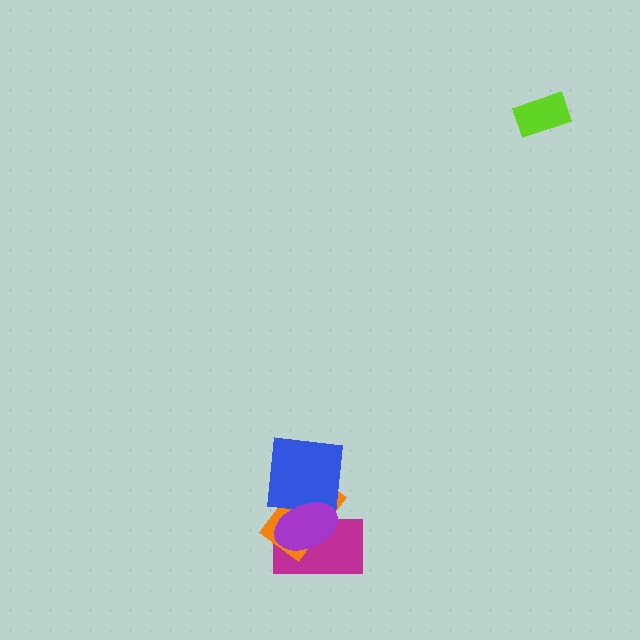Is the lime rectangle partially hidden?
No, no other shape covers it.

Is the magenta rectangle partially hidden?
Yes, it is partially covered by another shape.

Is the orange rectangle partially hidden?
Yes, it is partially covered by another shape.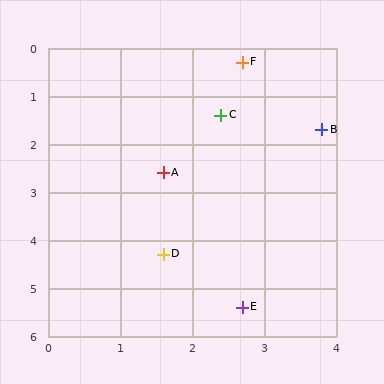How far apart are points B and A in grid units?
Points B and A are about 2.4 grid units apart.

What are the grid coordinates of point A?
Point A is at approximately (1.6, 2.6).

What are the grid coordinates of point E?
Point E is at approximately (2.7, 5.4).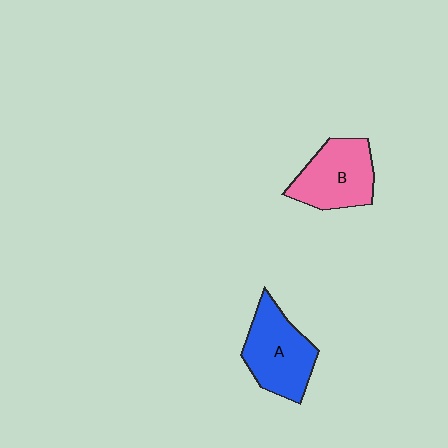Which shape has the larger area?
Shape A (blue).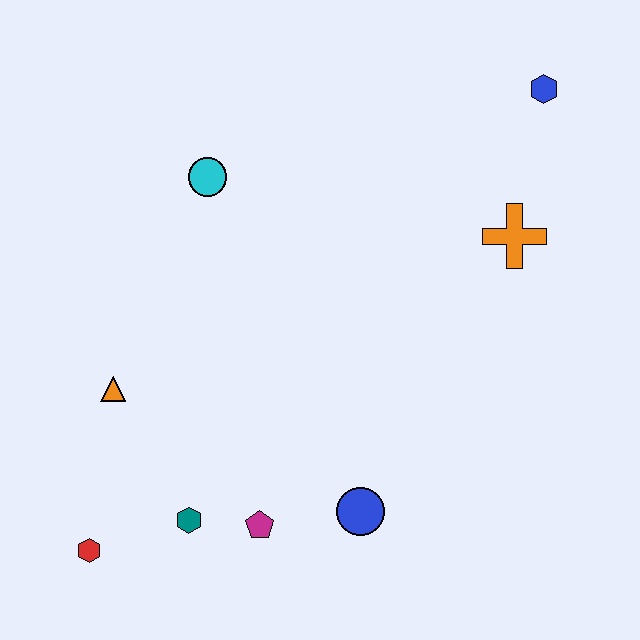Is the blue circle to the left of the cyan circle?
No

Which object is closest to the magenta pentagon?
The teal hexagon is closest to the magenta pentagon.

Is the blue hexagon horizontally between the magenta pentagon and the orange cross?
No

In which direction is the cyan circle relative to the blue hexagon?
The cyan circle is to the left of the blue hexagon.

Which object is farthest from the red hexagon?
The blue hexagon is farthest from the red hexagon.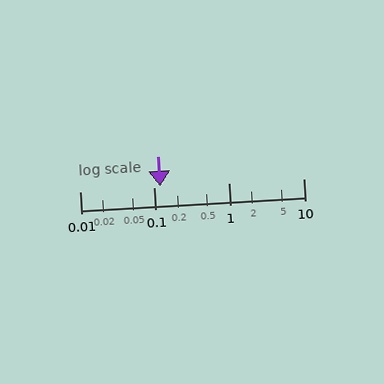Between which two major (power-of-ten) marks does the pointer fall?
The pointer is between 0.1 and 1.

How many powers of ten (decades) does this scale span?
The scale spans 3 decades, from 0.01 to 10.